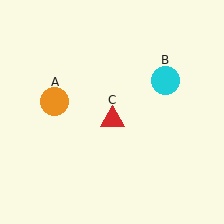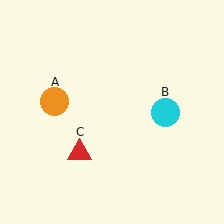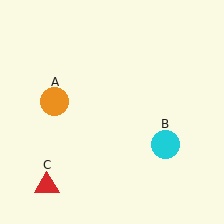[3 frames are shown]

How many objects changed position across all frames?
2 objects changed position: cyan circle (object B), red triangle (object C).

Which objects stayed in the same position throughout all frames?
Orange circle (object A) remained stationary.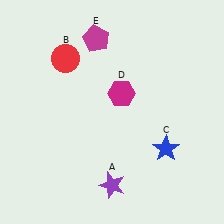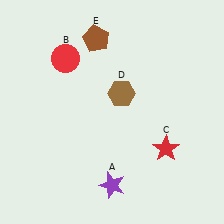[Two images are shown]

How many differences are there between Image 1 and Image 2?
There are 3 differences between the two images.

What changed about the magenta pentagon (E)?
In Image 1, E is magenta. In Image 2, it changed to brown.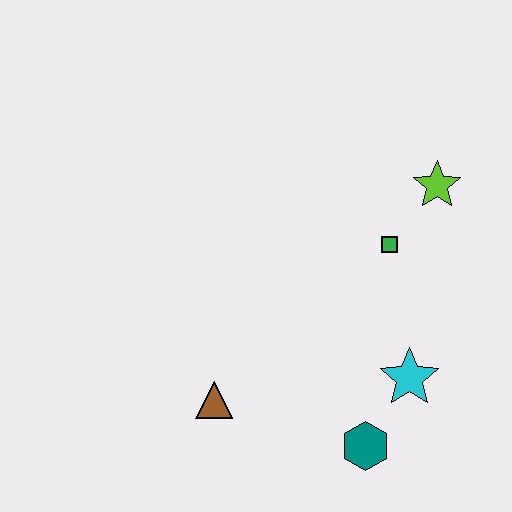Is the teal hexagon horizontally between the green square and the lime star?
No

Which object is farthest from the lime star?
The brown triangle is farthest from the lime star.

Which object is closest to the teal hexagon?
The cyan star is closest to the teal hexagon.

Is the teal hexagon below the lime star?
Yes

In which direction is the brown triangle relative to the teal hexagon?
The brown triangle is to the left of the teal hexagon.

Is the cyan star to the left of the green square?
No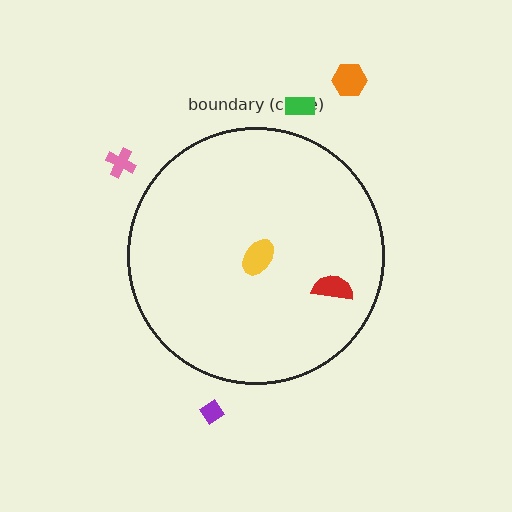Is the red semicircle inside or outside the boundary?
Inside.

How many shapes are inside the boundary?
2 inside, 4 outside.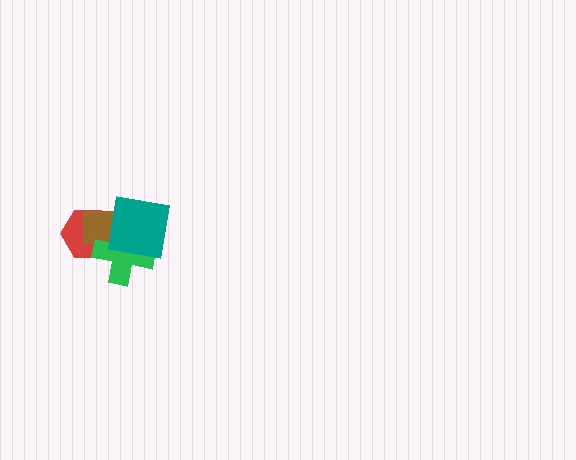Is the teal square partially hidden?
No, no other shape covers it.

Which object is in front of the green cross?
The teal square is in front of the green cross.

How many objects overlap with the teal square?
2 objects overlap with the teal square.